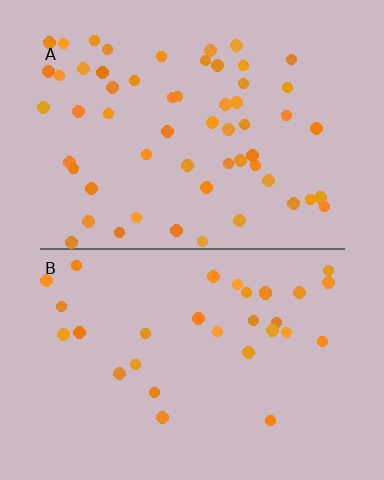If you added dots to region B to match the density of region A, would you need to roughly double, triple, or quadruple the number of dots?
Approximately double.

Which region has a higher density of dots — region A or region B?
A (the top).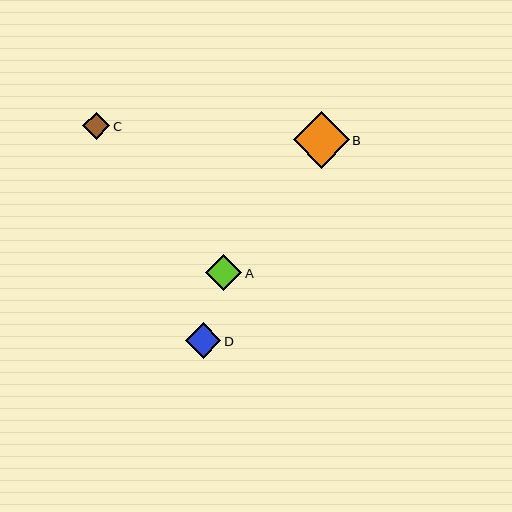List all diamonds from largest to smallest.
From largest to smallest: B, A, D, C.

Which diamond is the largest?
Diamond B is the largest with a size of approximately 56 pixels.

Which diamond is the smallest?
Diamond C is the smallest with a size of approximately 28 pixels.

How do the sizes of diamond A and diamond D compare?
Diamond A and diamond D are approximately the same size.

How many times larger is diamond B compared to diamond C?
Diamond B is approximately 2.0 times the size of diamond C.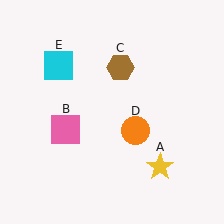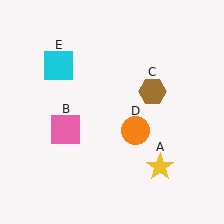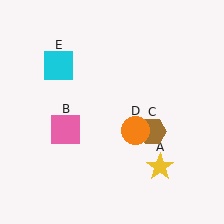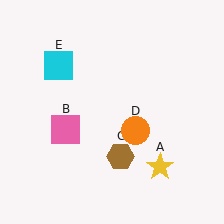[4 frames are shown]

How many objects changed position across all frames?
1 object changed position: brown hexagon (object C).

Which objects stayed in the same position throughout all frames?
Yellow star (object A) and pink square (object B) and orange circle (object D) and cyan square (object E) remained stationary.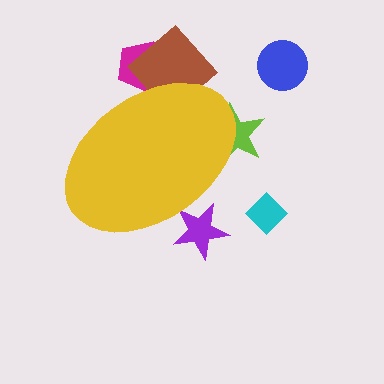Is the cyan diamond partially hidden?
No, the cyan diamond is fully visible.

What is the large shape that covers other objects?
A yellow ellipse.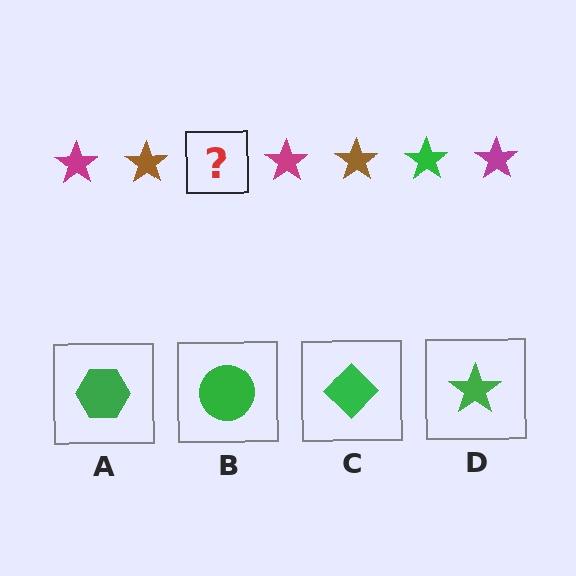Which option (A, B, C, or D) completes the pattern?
D.